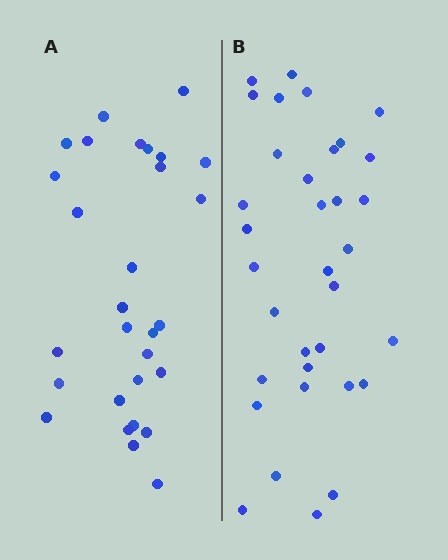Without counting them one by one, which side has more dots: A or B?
Region B (the right region) has more dots.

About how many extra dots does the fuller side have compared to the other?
Region B has about 5 more dots than region A.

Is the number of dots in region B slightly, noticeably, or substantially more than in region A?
Region B has only slightly more — the two regions are fairly close. The ratio is roughly 1.2 to 1.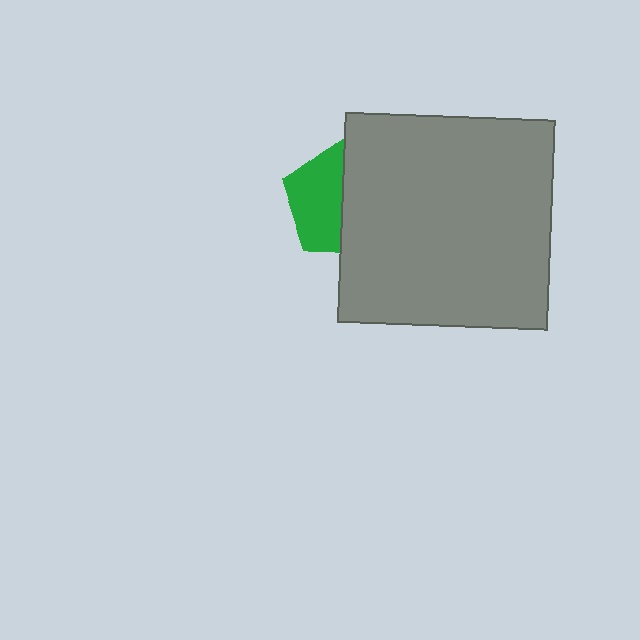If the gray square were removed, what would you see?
You would see the complete green pentagon.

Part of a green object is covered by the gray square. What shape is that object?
It is a pentagon.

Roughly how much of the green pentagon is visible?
About half of it is visible (roughly 49%).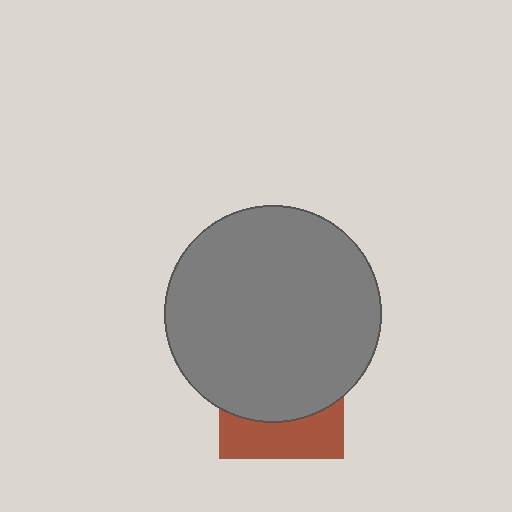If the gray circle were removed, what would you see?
You would see the complete brown square.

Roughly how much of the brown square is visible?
A small part of it is visible (roughly 34%).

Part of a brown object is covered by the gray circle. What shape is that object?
It is a square.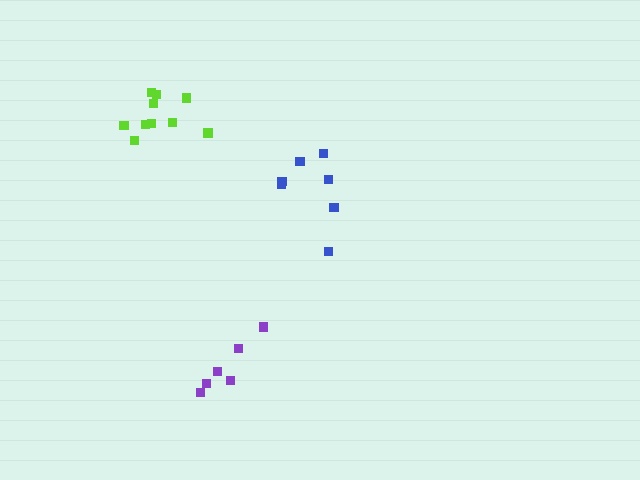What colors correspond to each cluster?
The clusters are colored: blue, lime, purple.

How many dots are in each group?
Group 1: 7 dots, Group 2: 10 dots, Group 3: 6 dots (23 total).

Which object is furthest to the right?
The blue cluster is rightmost.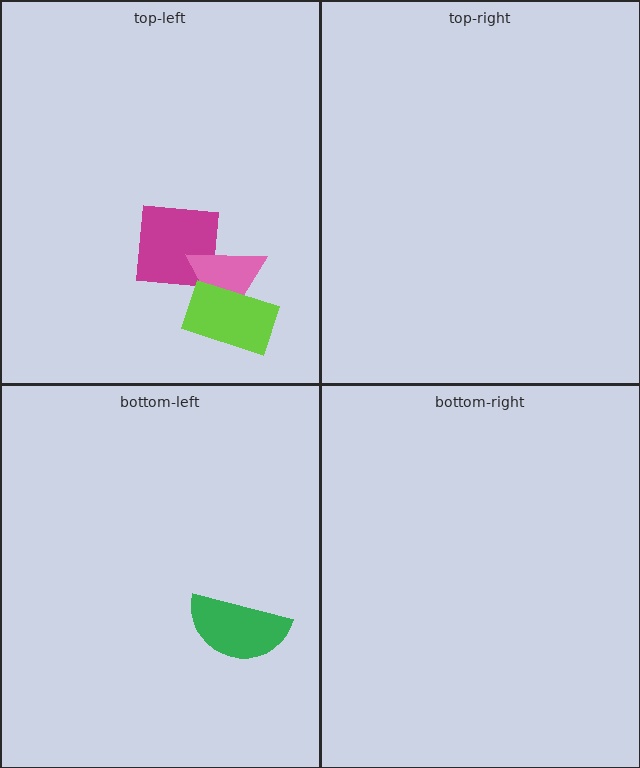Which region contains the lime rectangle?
The top-left region.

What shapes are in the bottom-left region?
The green semicircle.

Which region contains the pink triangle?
The top-left region.